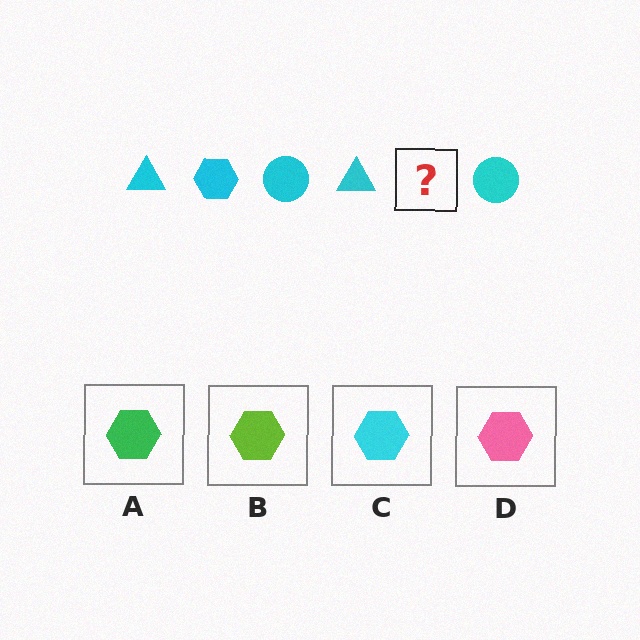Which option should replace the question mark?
Option C.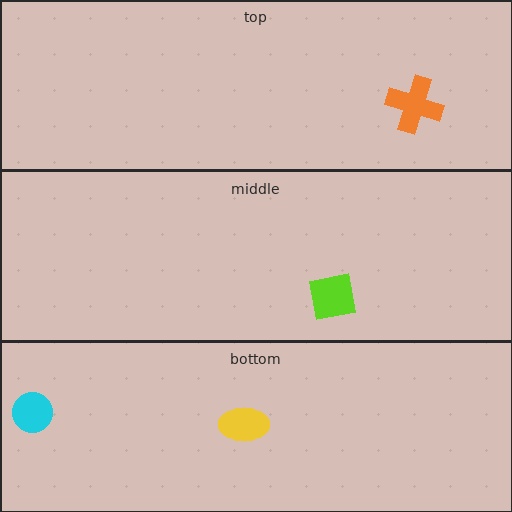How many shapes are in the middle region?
1.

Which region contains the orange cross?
The top region.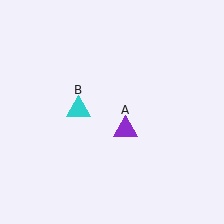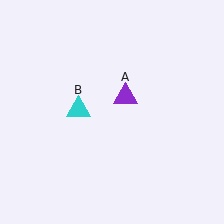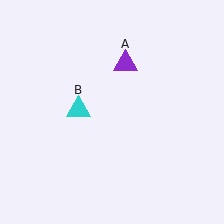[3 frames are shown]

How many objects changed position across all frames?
1 object changed position: purple triangle (object A).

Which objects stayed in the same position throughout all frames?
Cyan triangle (object B) remained stationary.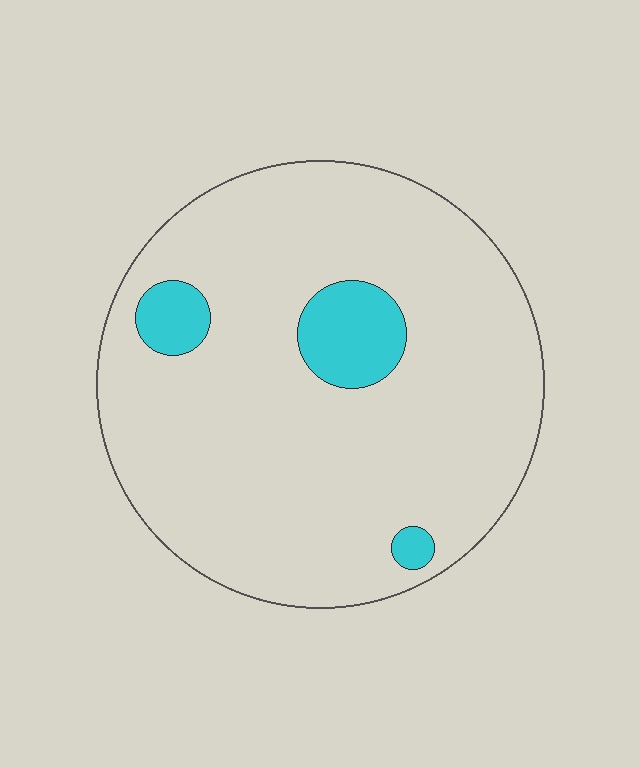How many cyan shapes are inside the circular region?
3.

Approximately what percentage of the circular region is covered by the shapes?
Approximately 10%.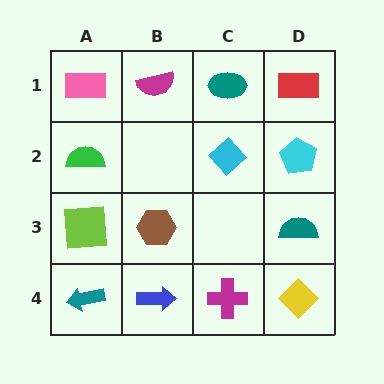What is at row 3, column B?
A brown hexagon.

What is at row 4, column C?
A magenta cross.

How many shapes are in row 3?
3 shapes.